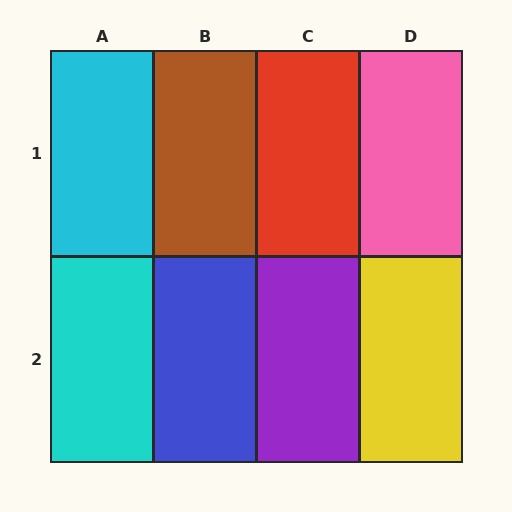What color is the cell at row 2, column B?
Blue.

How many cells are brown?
1 cell is brown.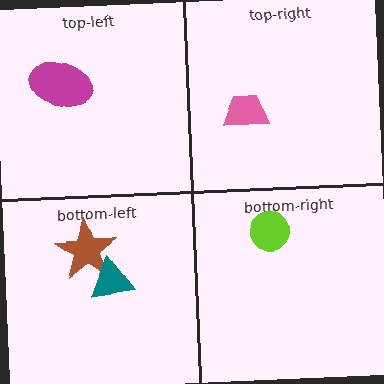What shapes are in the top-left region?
The magenta ellipse.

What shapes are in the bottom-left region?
The brown star, the teal triangle.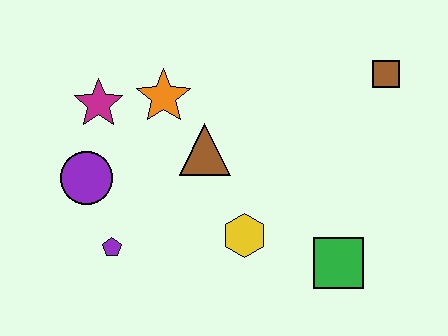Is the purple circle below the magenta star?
Yes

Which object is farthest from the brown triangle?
The brown square is farthest from the brown triangle.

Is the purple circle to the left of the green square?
Yes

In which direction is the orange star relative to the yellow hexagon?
The orange star is above the yellow hexagon.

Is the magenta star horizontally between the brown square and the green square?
No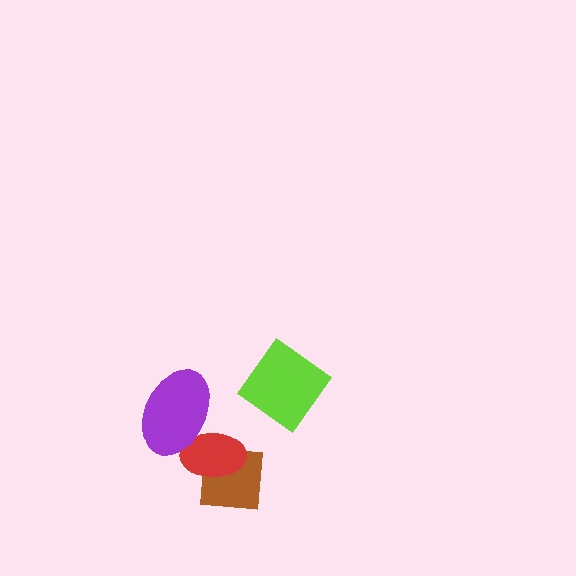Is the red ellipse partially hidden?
Yes, it is partially covered by another shape.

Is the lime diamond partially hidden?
No, no other shape covers it.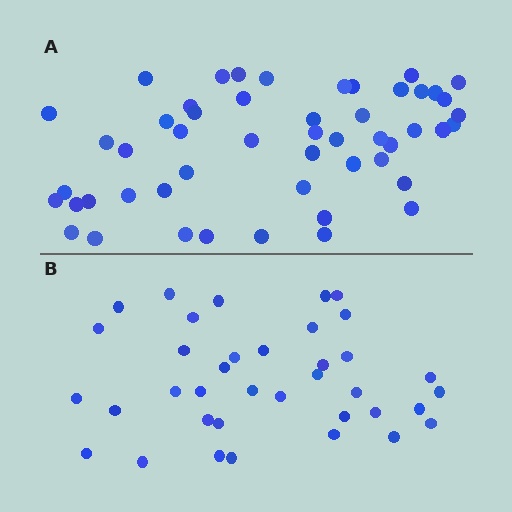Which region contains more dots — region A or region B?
Region A (the top region) has more dots.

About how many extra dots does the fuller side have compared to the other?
Region A has approximately 15 more dots than region B.